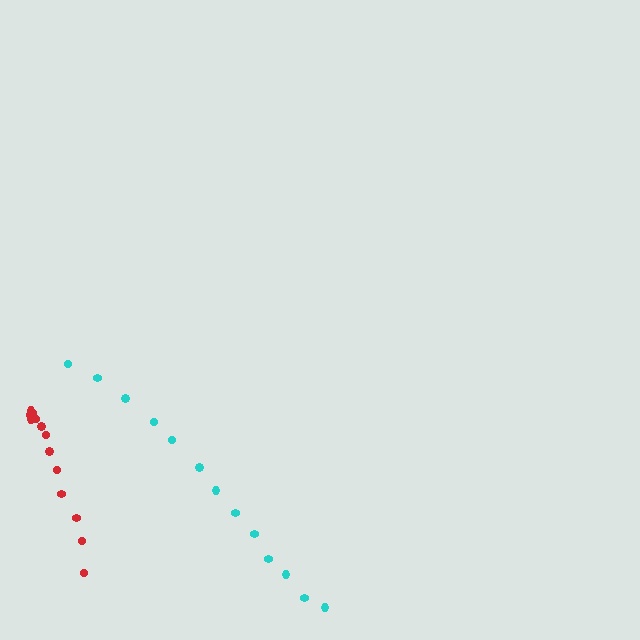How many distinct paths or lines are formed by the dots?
There are 2 distinct paths.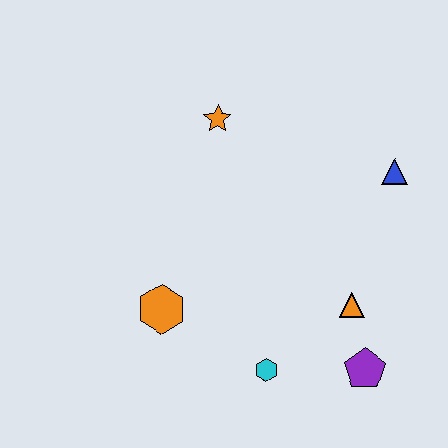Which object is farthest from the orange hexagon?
The blue triangle is farthest from the orange hexagon.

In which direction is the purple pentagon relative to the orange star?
The purple pentagon is below the orange star.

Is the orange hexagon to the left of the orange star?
Yes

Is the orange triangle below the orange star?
Yes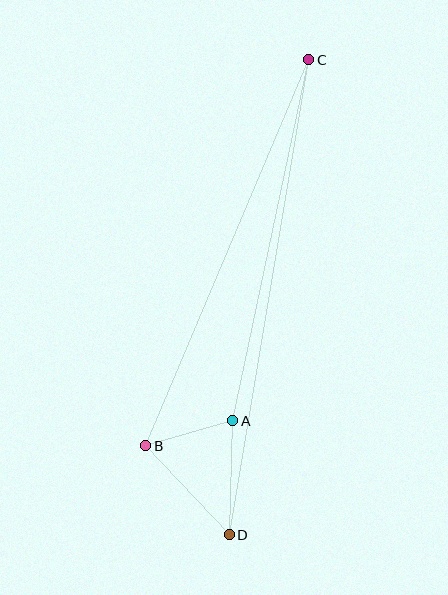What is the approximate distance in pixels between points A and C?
The distance between A and C is approximately 369 pixels.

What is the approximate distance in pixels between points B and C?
The distance between B and C is approximately 419 pixels.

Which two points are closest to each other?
Points A and B are closest to each other.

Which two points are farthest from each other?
Points C and D are farthest from each other.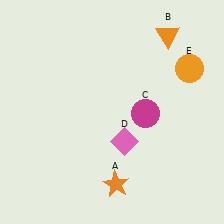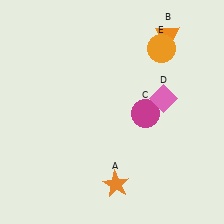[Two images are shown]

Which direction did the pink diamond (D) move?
The pink diamond (D) moved up.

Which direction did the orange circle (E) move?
The orange circle (E) moved left.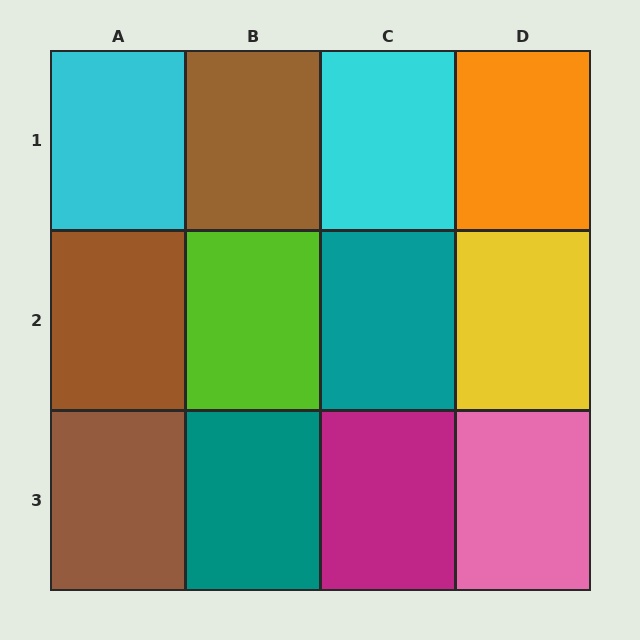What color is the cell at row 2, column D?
Yellow.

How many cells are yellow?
1 cell is yellow.